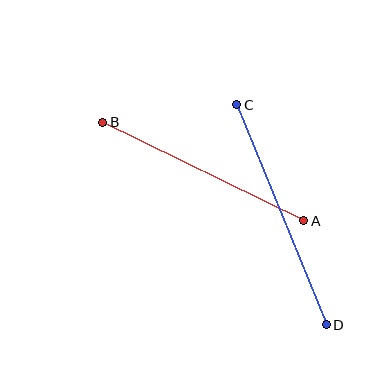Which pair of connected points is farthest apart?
Points C and D are farthest apart.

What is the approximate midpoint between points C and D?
The midpoint is at approximately (282, 215) pixels.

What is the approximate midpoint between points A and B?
The midpoint is at approximately (203, 171) pixels.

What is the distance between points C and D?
The distance is approximately 237 pixels.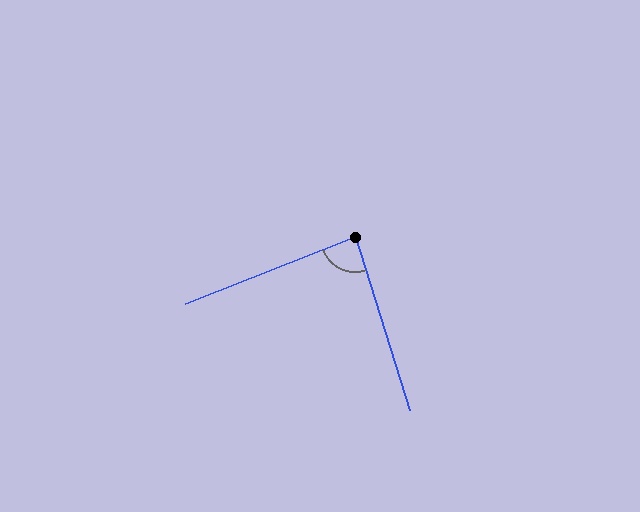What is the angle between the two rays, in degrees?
Approximately 86 degrees.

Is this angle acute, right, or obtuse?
It is approximately a right angle.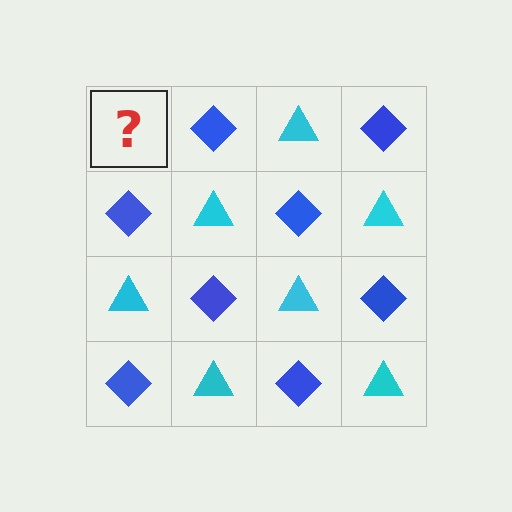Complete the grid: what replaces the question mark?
The question mark should be replaced with a cyan triangle.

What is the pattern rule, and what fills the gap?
The rule is that it alternates cyan triangle and blue diamond in a checkerboard pattern. The gap should be filled with a cyan triangle.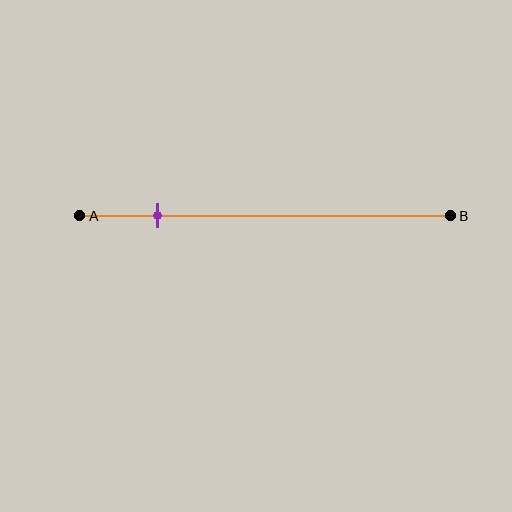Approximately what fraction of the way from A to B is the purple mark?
The purple mark is approximately 20% of the way from A to B.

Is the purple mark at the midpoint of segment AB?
No, the mark is at about 20% from A, not at the 50% midpoint.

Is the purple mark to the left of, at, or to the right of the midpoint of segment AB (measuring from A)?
The purple mark is to the left of the midpoint of segment AB.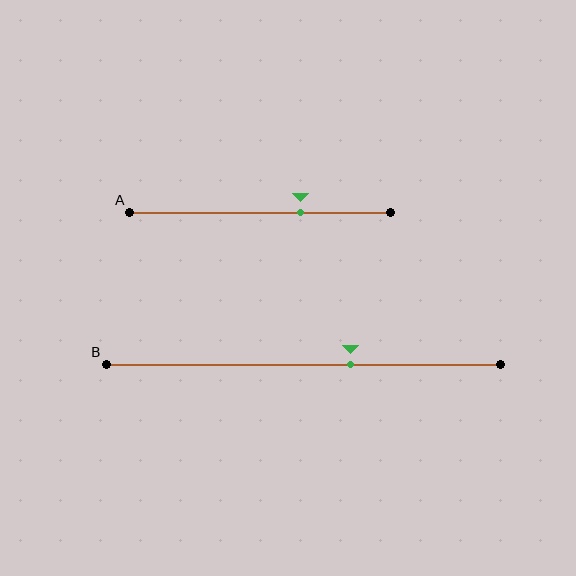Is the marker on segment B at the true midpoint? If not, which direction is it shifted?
No, the marker on segment B is shifted to the right by about 12% of the segment length.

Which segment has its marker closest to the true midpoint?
Segment B has its marker closest to the true midpoint.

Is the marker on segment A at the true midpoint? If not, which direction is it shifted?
No, the marker on segment A is shifted to the right by about 15% of the segment length.